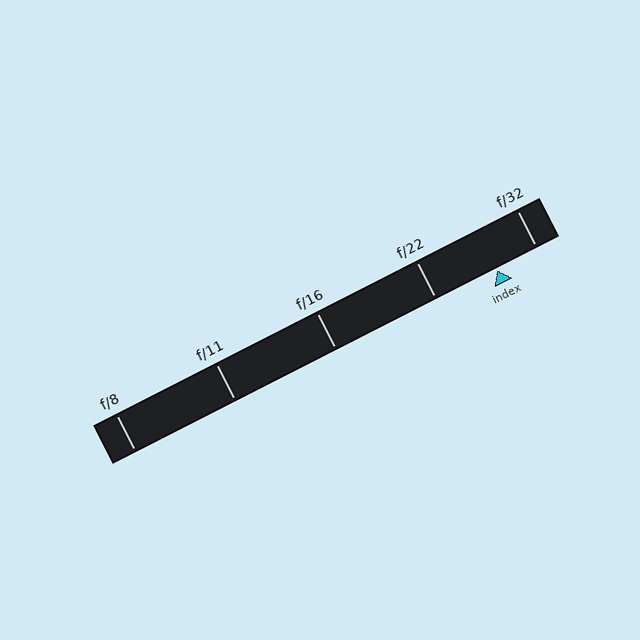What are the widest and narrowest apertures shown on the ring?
The widest aperture shown is f/8 and the narrowest is f/32.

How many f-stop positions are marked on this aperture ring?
There are 5 f-stop positions marked.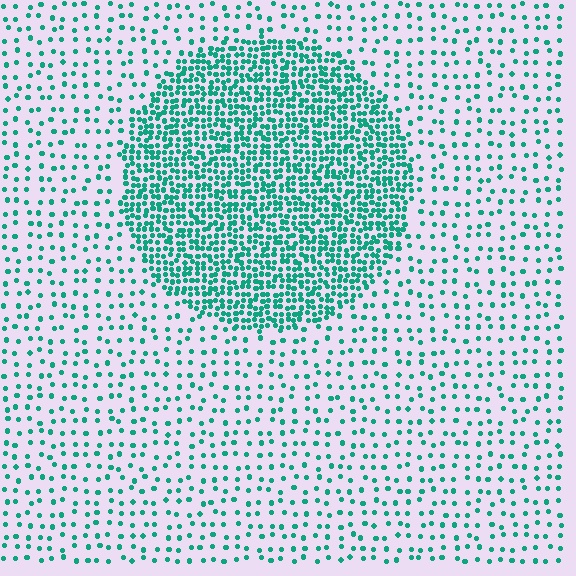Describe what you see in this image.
The image contains small teal elements arranged at two different densities. A circle-shaped region is visible where the elements are more densely packed than the surrounding area.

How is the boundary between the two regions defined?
The boundary is defined by a change in element density (approximately 3.2x ratio). All elements are the same color, size, and shape.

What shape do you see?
I see a circle.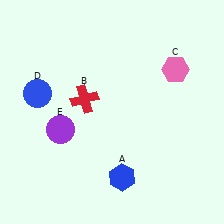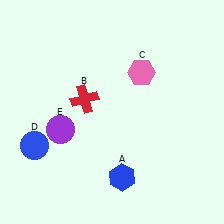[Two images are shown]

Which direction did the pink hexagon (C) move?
The pink hexagon (C) moved left.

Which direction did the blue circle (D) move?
The blue circle (D) moved down.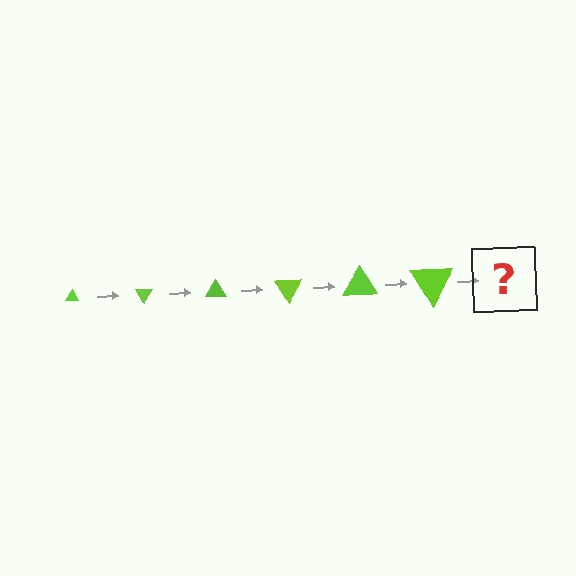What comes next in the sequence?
The next element should be a triangle, larger than the previous one and rotated 360 degrees from the start.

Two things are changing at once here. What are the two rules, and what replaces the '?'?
The two rules are that the triangle grows larger each step and it rotates 60 degrees each step. The '?' should be a triangle, larger than the previous one and rotated 360 degrees from the start.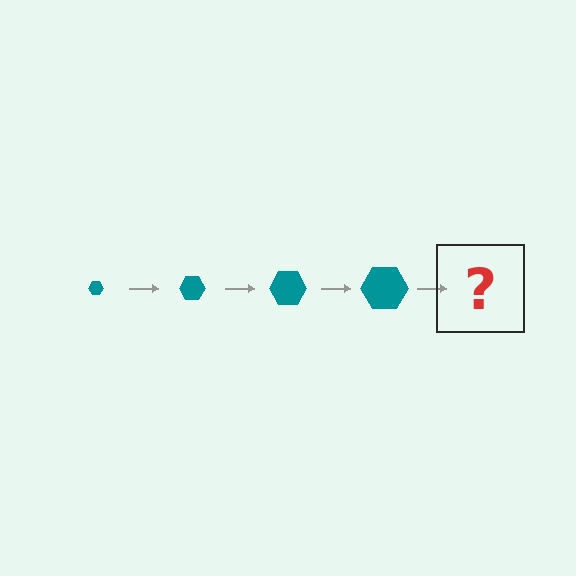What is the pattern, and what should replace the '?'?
The pattern is that the hexagon gets progressively larger each step. The '?' should be a teal hexagon, larger than the previous one.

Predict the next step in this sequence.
The next step is a teal hexagon, larger than the previous one.